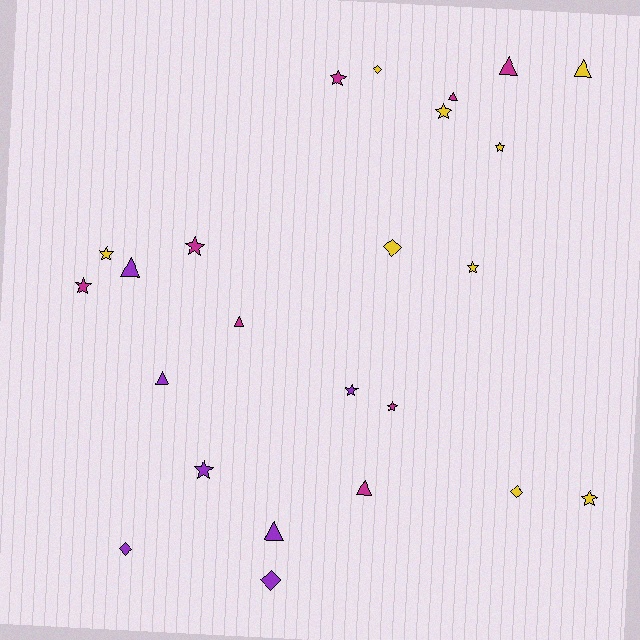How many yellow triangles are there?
There is 1 yellow triangle.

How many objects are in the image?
There are 24 objects.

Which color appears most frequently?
Yellow, with 9 objects.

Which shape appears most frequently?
Star, with 11 objects.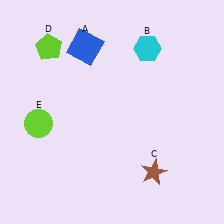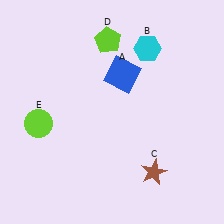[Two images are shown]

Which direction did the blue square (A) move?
The blue square (A) moved right.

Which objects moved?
The objects that moved are: the blue square (A), the lime pentagon (D).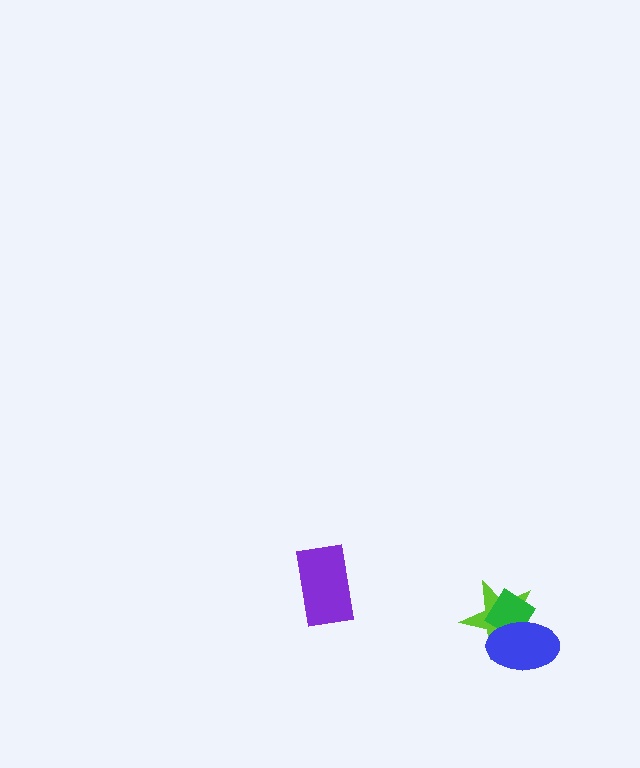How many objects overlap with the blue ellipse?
2 objects overlap with the blue ellipse.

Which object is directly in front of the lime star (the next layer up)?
The green diamond is directly in front of the lime star.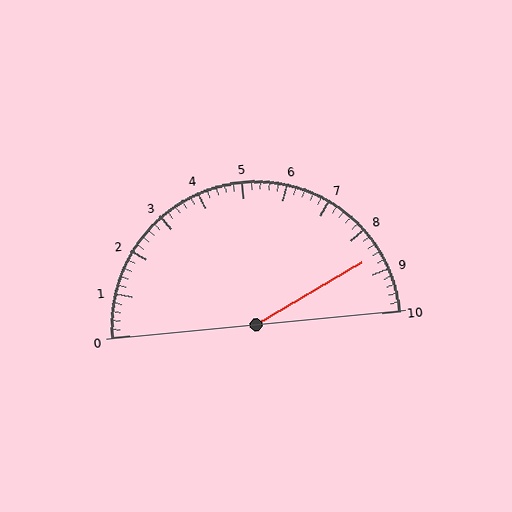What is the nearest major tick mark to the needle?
The nearest major tick mark is 9.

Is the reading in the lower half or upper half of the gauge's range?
The reading is in the upper half of the range (0 to 10).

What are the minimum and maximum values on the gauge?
The gauge ranges from 0 to 10.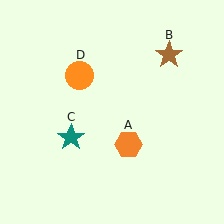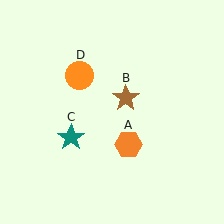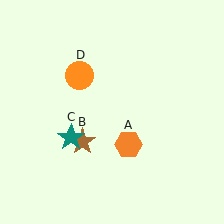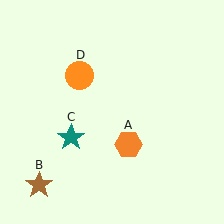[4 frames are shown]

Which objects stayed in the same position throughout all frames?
Orange hexagon (object A) and teal star (object C) and orange circle (object D) remained stationary.